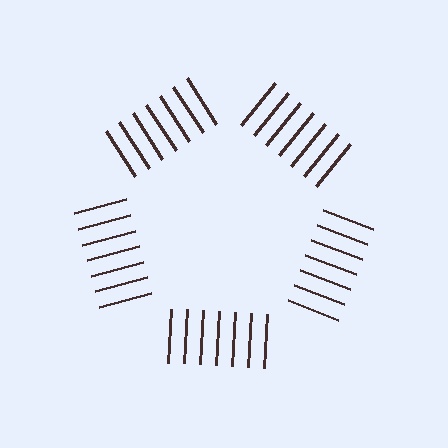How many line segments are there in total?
35 — 7 along each of the 5 edges.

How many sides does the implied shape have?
5 sides — the line-ends trace a pentagon.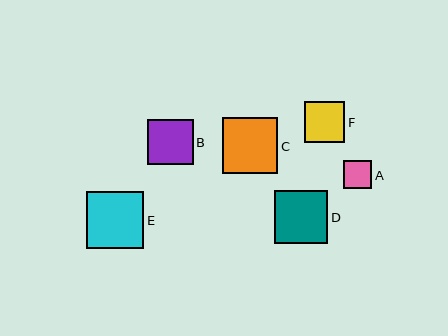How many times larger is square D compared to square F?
Square D is approximately 1.3 times the size of square F.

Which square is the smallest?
Square A is the smallest with a size of approximately 28 pixels.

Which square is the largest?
Square E is the largest with a size of approximately 57 pixels.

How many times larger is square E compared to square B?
Square E is approximately 1.3 times the size of square B.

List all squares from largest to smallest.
From largest to smallest: E, C, D, B, F, A.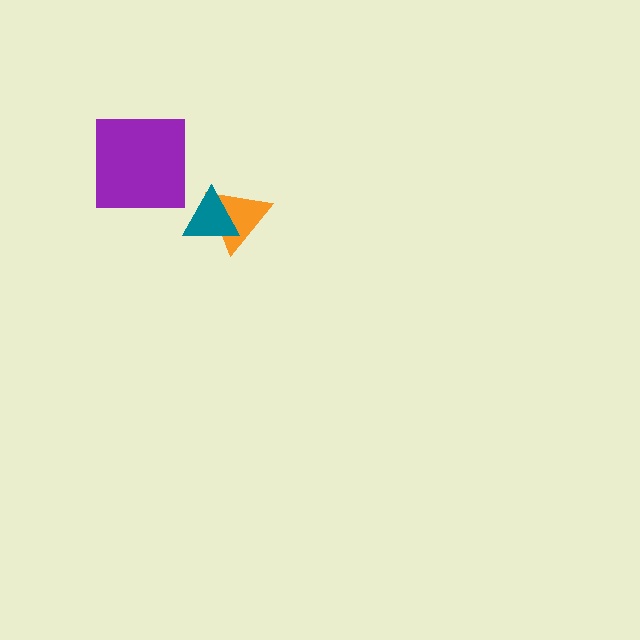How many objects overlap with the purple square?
0 objects overlap with the purple square.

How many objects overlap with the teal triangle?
1 object overlaps with the teal triangle.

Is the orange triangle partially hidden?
Yes, it is partially covered by another shape.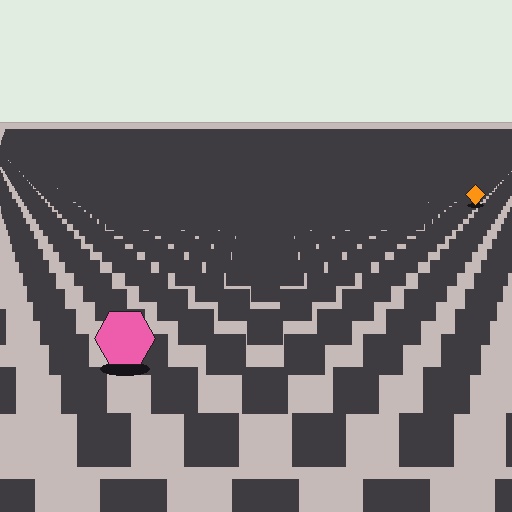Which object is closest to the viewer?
The pink hexagon is closest. The texture marks near it are larger and more spread out.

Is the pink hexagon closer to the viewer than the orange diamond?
Yes. The pink hexagon is closer — you can tell from the texture gradient: the ground texture is coarser near it.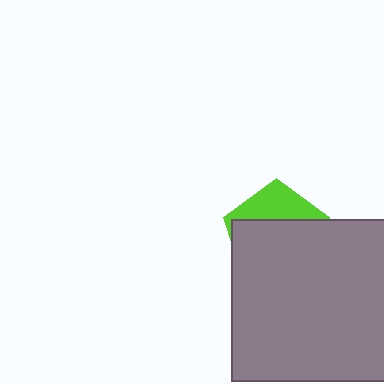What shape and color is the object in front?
The object in front is a gray rectangle.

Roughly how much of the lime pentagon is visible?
A small part of it is visible (roughly 32%).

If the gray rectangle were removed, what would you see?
You would see the complete lime pentagon.